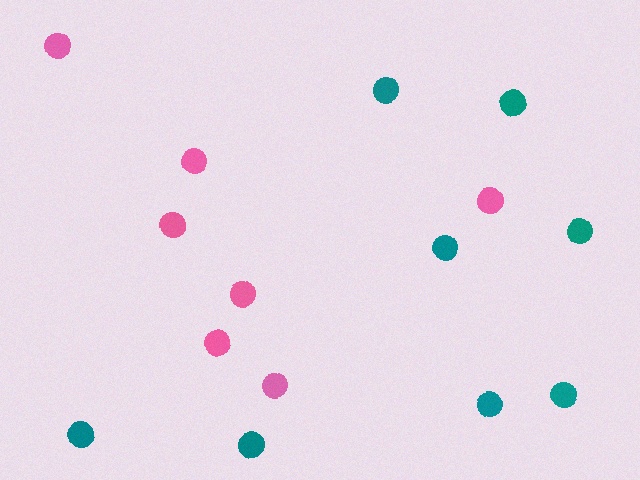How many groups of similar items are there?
There are 2 groups: one group of pink circles (7) and one group of teal circles (8).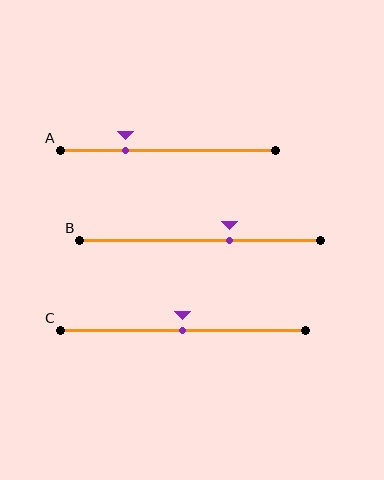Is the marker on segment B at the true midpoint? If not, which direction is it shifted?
No, the marker on segment B is shifted to the right by about 12% of the segment length.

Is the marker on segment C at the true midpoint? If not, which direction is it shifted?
Yes, the marker on segment C is at the true midpoint.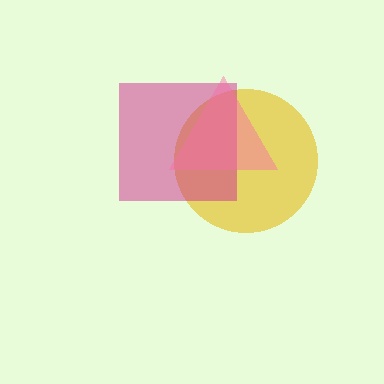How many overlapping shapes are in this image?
There are 3 overlapping shapes in the image.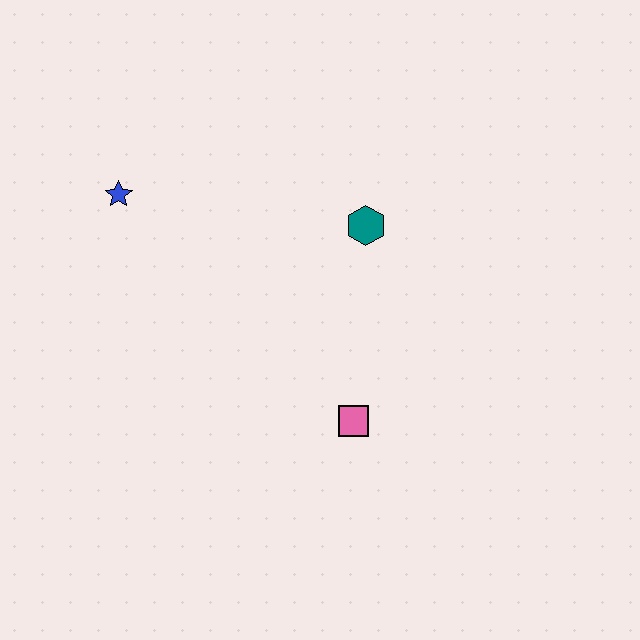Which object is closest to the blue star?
The teal hexagon is closest to the blue star.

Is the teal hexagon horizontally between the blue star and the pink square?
No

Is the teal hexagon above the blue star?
No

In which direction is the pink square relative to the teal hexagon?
The pink square is below the teal hexagon.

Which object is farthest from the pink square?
The blue star is farthest from the pink square.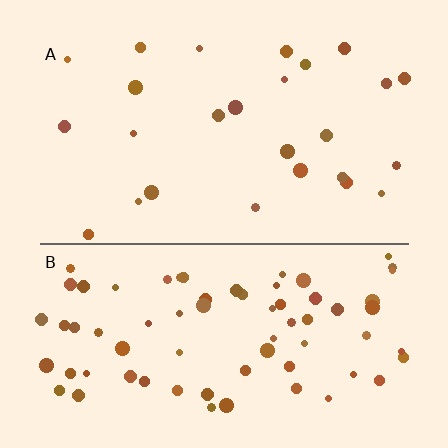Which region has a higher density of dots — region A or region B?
B (the bottom).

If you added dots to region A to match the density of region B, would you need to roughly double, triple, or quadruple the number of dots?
Approximately triple.